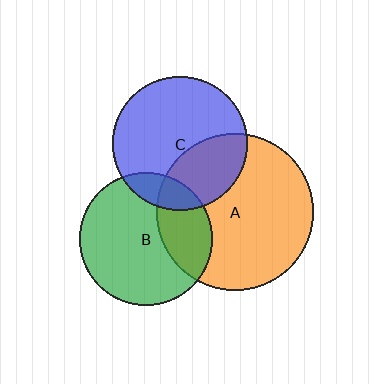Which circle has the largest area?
Circle A (orange).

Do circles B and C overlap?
Yes.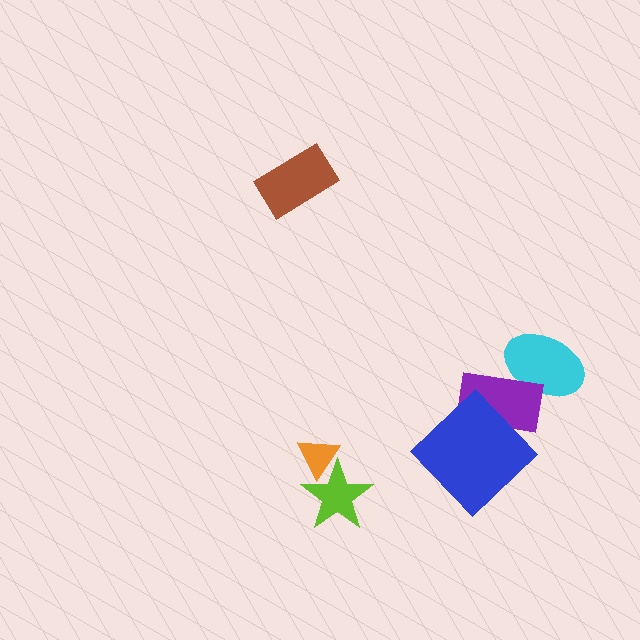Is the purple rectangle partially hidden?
Yes, it is partially covered by another shape.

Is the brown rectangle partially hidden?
No, no other shape covers it.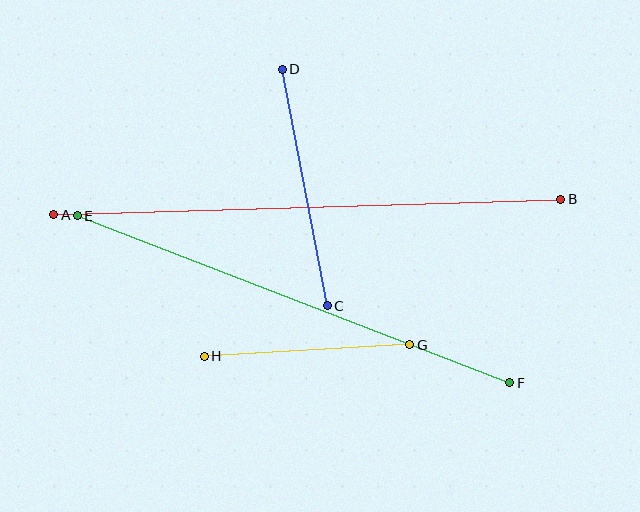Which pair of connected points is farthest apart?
Points A and B are farthest apart.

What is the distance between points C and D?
The distance is approximately 241 pixels.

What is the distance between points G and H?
The distance is approximately 206 pixels.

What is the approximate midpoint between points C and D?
The midpoint is at approximately (305, 188) pixels.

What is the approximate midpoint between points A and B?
The midpoint is at approximately (307, 207) pixels.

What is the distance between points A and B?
The distance is approximately 508 pixels.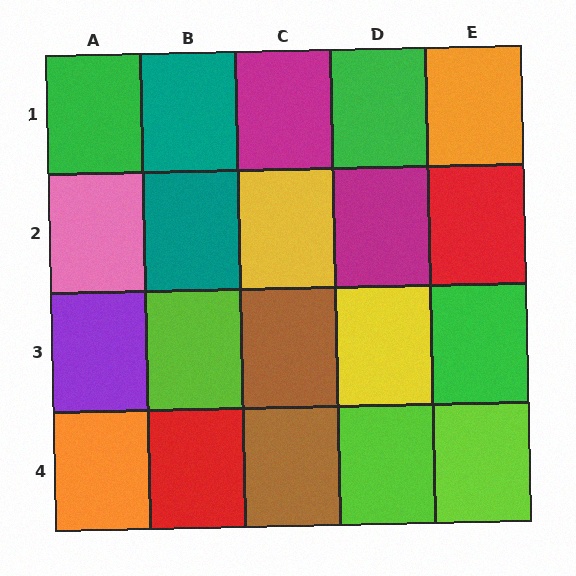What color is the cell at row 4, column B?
Red.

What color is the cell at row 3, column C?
Brown.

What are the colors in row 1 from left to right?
Green, teal, magenta, green, orange.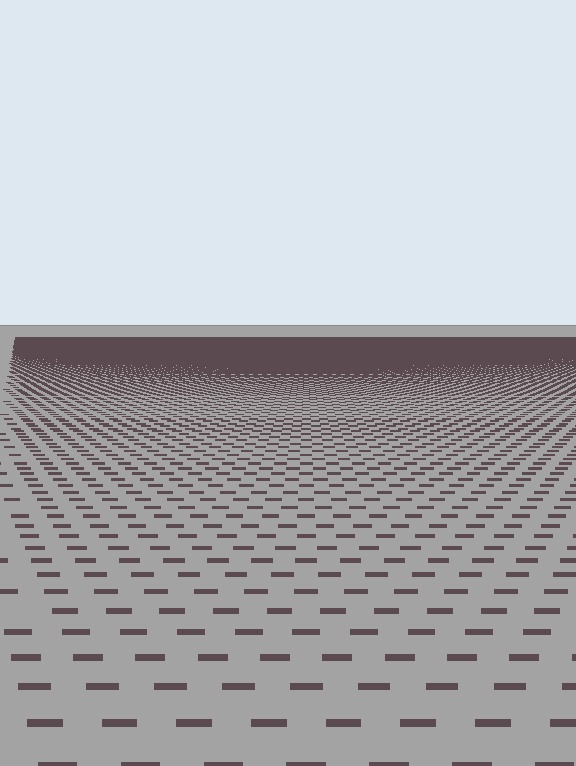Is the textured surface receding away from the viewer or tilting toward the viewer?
The surface is receding away from the viewer. Texture elements get smaller and denser toward the top.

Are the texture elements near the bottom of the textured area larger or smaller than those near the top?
Larger. Near the bottom, elements are closer to the viewer and appear at a bigger on-screen size.